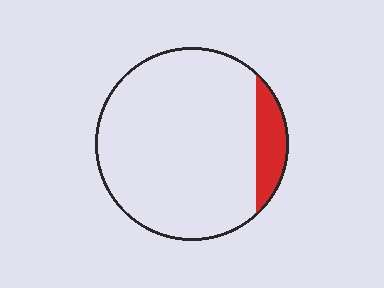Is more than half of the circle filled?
No.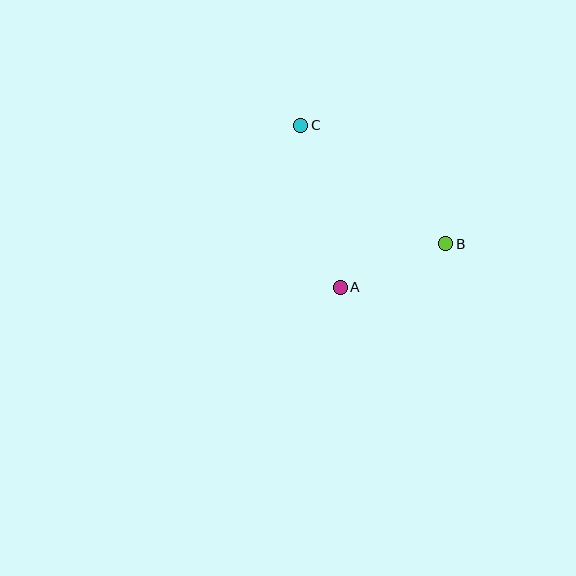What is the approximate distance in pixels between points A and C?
The distance between A and C is approximately 167 pixels.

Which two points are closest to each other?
Points A and B are closest to each other.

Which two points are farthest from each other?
Points B and C are farthest from each other.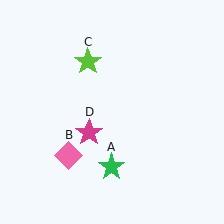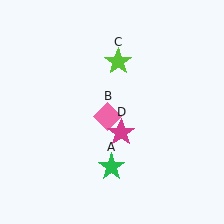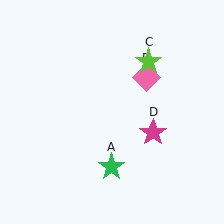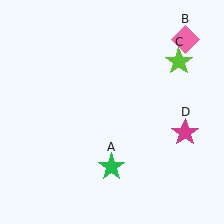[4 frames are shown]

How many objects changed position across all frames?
3 objects changed position: pink diamond (object B), lime star (object C), magenta star (object D).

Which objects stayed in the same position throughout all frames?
Green star (object A) remained stationary.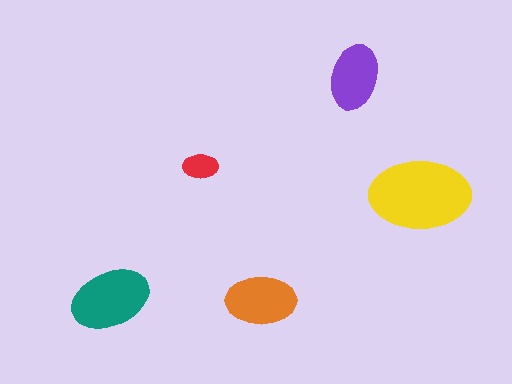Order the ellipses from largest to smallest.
the yellow one, the teal one, the orange one, the purple one, the red one.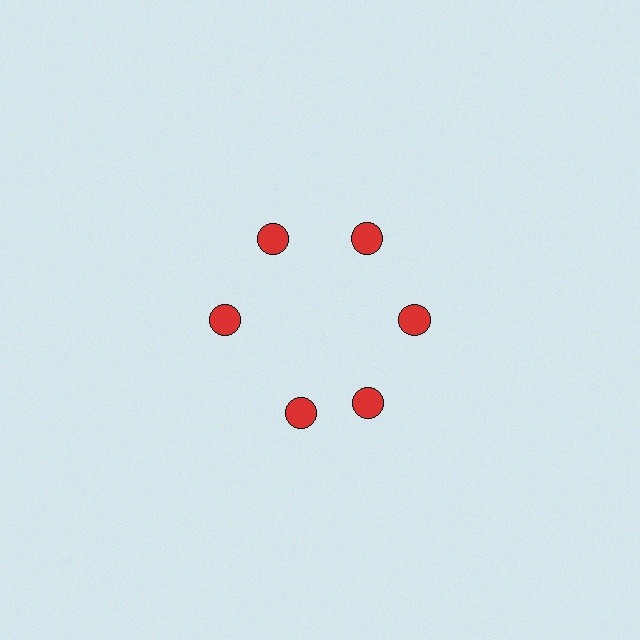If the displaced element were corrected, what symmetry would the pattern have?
It would have 6-fold rotational symmetry — the pattern would map onto itself every 60 degrees.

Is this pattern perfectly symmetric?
No. The 6 red circles are arranged in a ring, but one element near the 7 o'clock position is rotated out of alignment along the ring, breaking the 6-fold rotational symmetry.